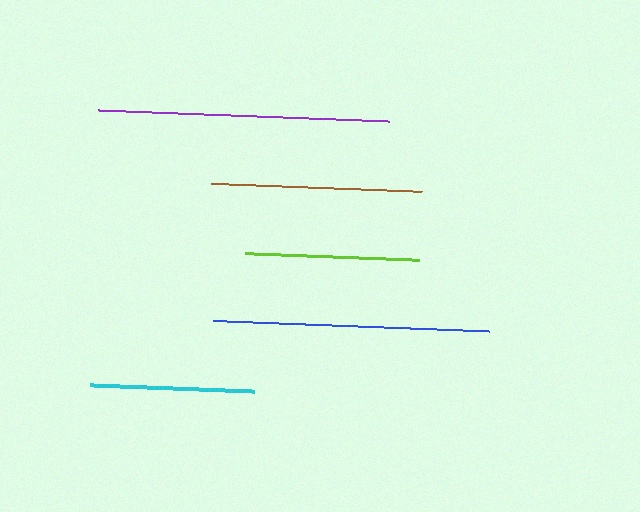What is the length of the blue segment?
The blue segment is approximately 276 pixels long.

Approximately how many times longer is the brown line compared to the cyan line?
The brown line is approximately 1.3 times the length of the cyan line.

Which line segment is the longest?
The purple line is the longest at approximately 291 pixels.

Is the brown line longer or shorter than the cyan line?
The brown line is longer than the cyan line.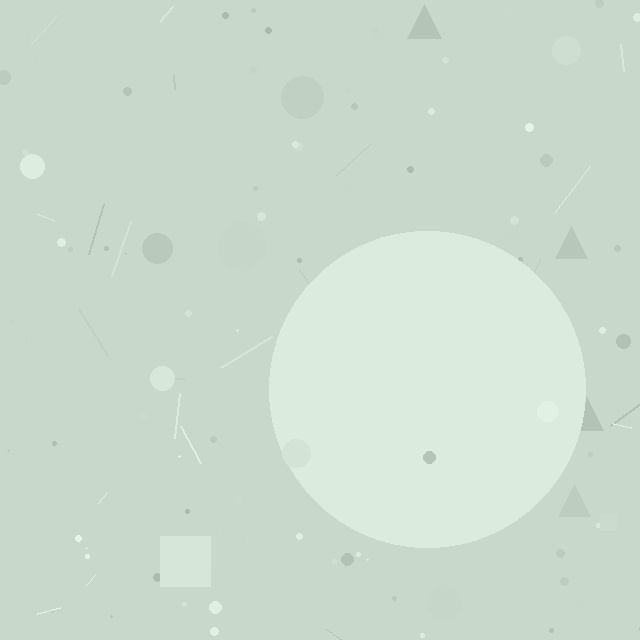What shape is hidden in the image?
A circle is hidden in the image.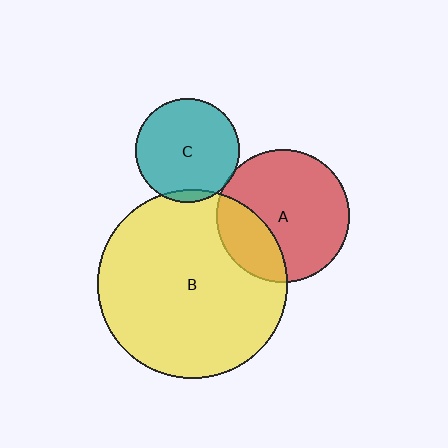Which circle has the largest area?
Circle B (yellow).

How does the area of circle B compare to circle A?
Approximately 2.0 times.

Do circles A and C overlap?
Yes.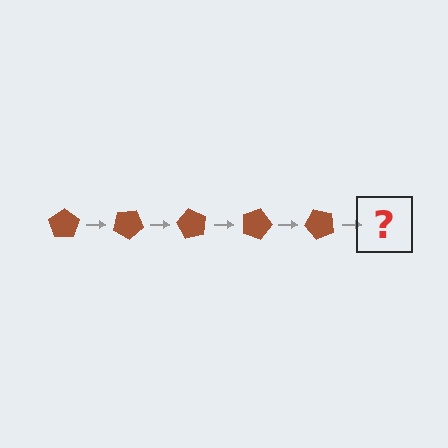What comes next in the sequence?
The next element should be a brown pentagon rotated 150 degrees.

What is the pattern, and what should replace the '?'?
The pattern is that the pentagon rotates 30 degrees each step. The '?' should be a brown pentagon rotated 150 degrees.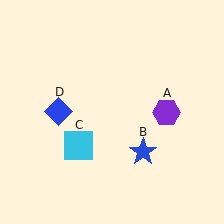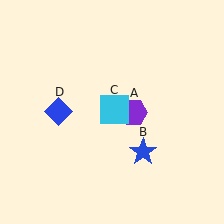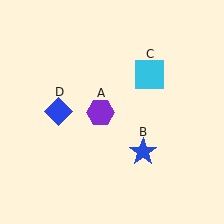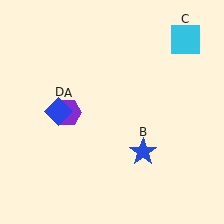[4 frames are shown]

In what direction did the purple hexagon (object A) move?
The purple hexagon (object A) moved left.